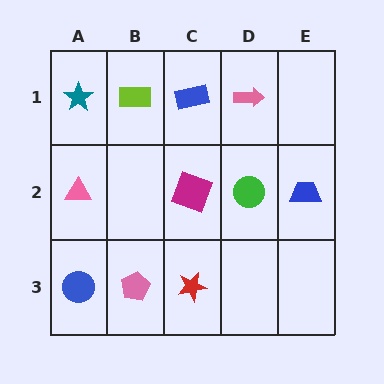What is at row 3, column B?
A pink pentagon.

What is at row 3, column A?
A blue circle.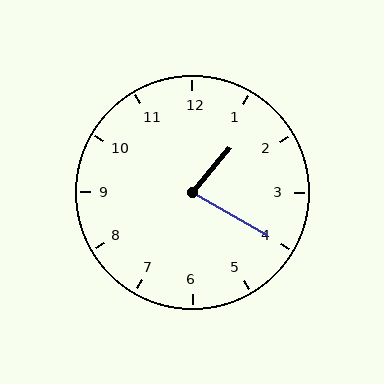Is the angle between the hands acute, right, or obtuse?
It is acute.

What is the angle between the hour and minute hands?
Approximately 80 degrees.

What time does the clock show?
1:20.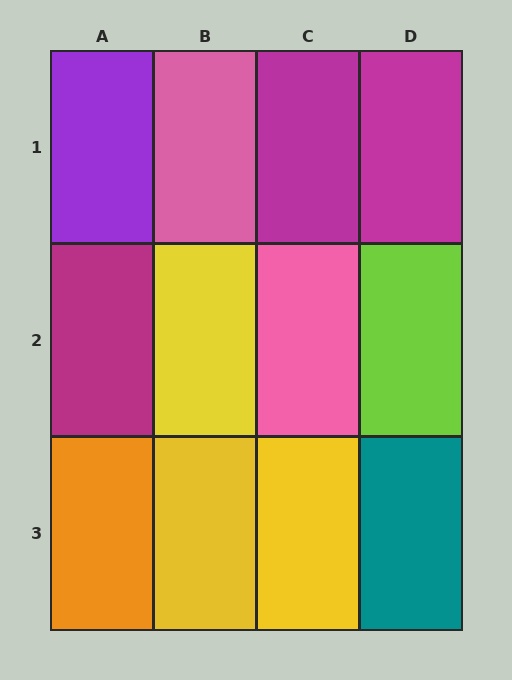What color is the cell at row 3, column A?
Orange.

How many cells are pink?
2 cells are pink.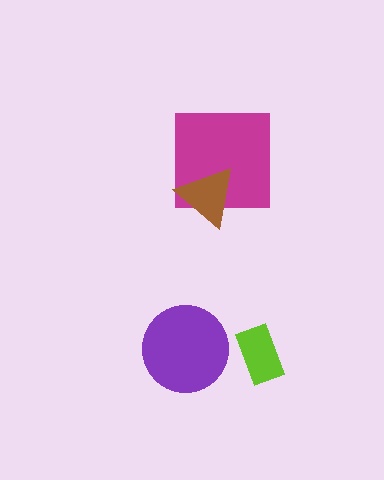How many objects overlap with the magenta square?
1 object overlaps with the magenta square.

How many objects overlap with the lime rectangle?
0 objects overlap with the lime rectangle.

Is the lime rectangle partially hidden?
No, no other shape covers it.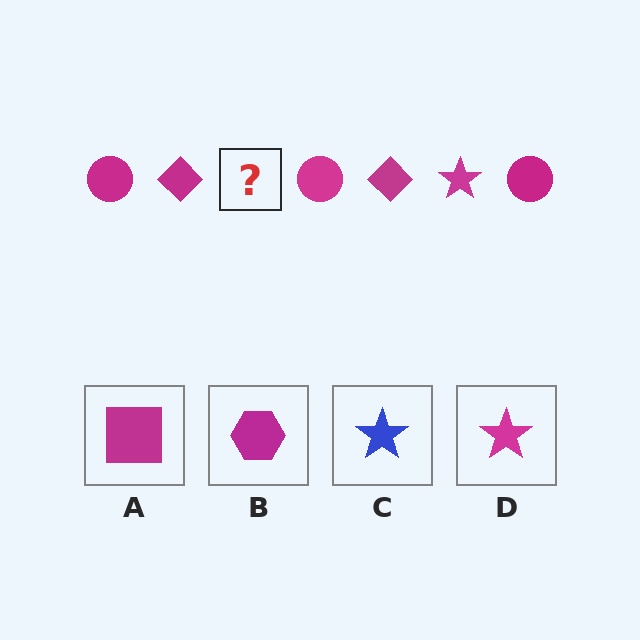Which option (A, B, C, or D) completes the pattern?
D.